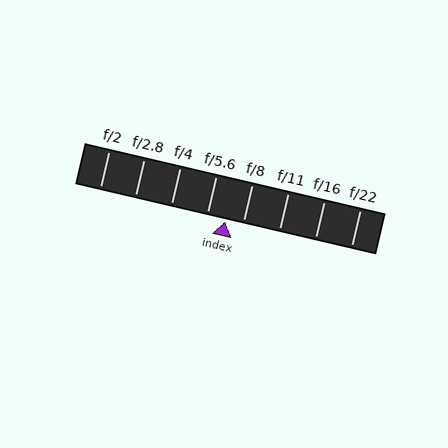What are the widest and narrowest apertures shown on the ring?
The widest aperture shown is f/2 and the narrowest is f/22.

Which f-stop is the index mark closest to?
The index mark is closest to f/8.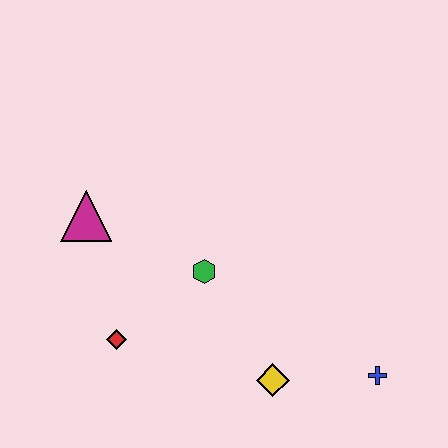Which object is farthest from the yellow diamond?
The magenta triangle is farthest from the yellow diamond.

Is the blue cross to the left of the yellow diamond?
No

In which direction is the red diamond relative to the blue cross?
The red diamond is to the left of the blue cross.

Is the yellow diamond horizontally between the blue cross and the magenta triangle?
Yes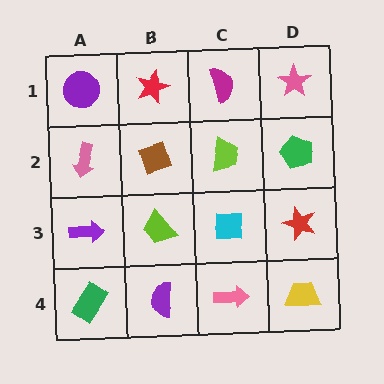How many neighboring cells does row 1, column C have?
3.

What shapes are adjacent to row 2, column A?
A purple circle (row 1, column A), a purple arrow (row 3, column A), a brown diamond (row 2, column B).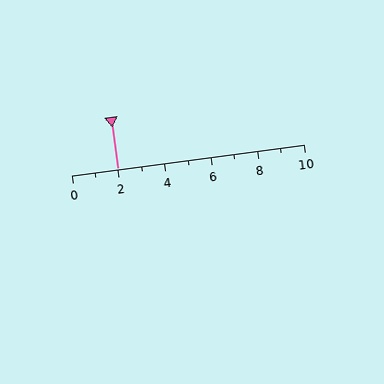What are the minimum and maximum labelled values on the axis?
The axis runs from 0 to 10.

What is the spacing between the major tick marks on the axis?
The major ticks are spaced 2 apart.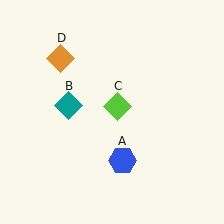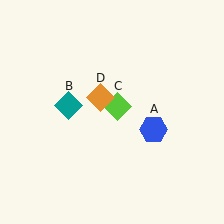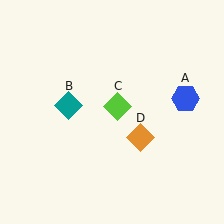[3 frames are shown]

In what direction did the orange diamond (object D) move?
The orange diamond (object D) moved down and to the right.